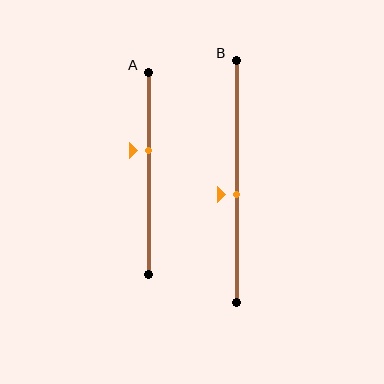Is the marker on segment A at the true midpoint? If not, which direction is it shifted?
No, the marker on segment A is shifted upward by about 12% of the segment length.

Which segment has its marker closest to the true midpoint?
Segment B has its marker closest to the true midpoint.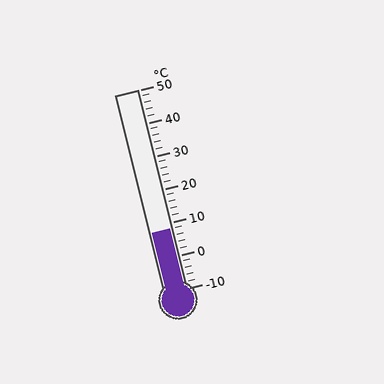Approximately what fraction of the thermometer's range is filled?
The thermometer is filled to approximately 30% of its range.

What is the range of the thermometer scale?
The thermometer scale ranges from -10°C to 50°C.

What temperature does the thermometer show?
The thermometer shows approximately 8°C.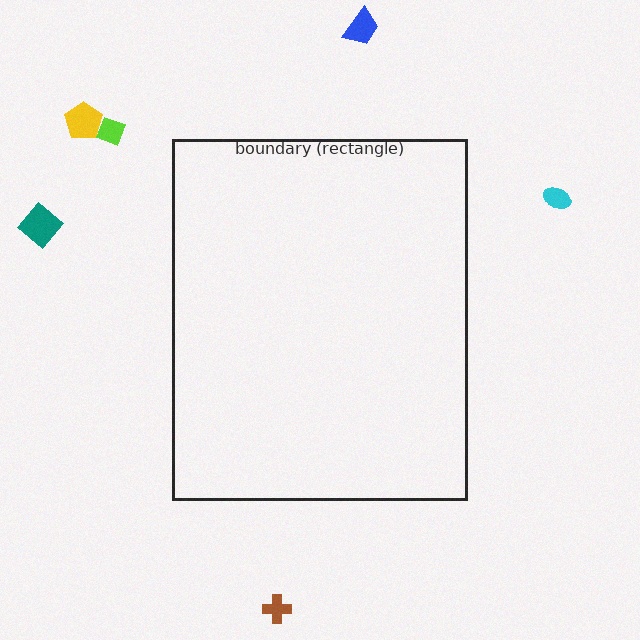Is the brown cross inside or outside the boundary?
Outside.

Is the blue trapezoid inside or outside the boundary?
Outside.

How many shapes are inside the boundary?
0 inside, 6 outside.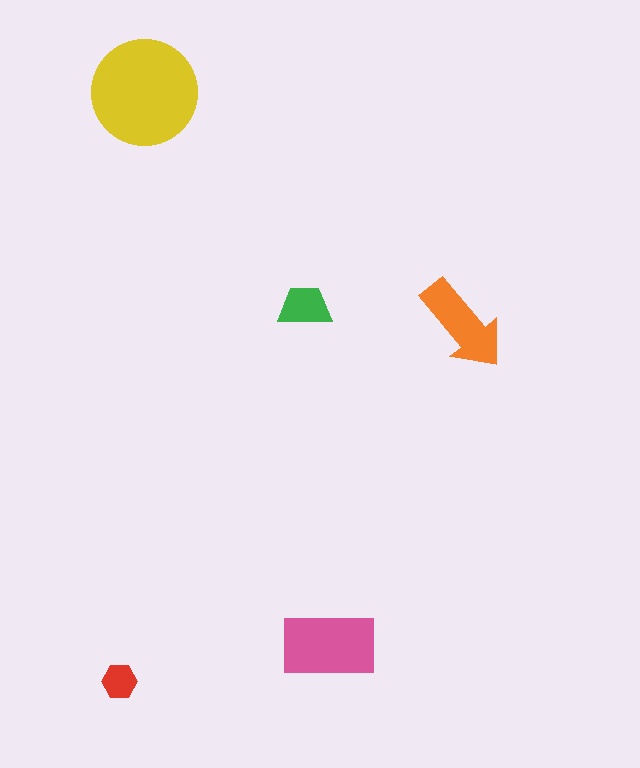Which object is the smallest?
The red hexagon.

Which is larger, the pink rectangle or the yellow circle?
The yellow circle.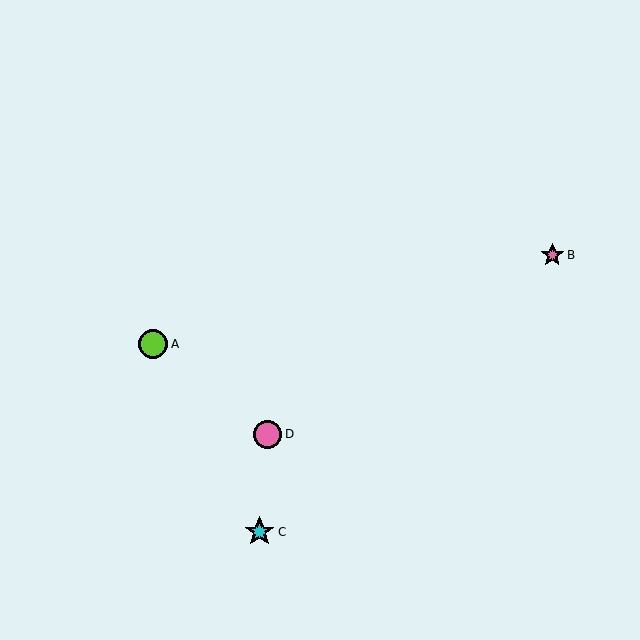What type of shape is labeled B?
Shape B is a pink star.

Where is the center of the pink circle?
The center of the pink circle is at (267, 434).